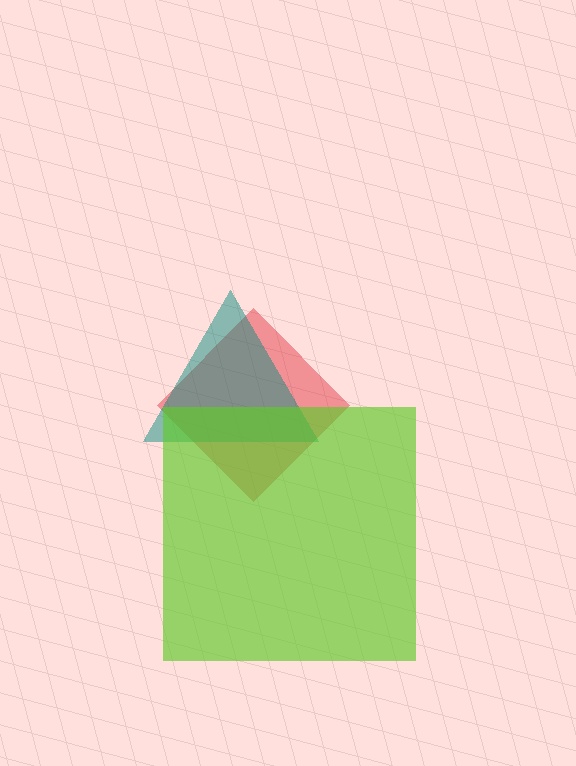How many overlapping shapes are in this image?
There are 3 overlapping shapes in the image.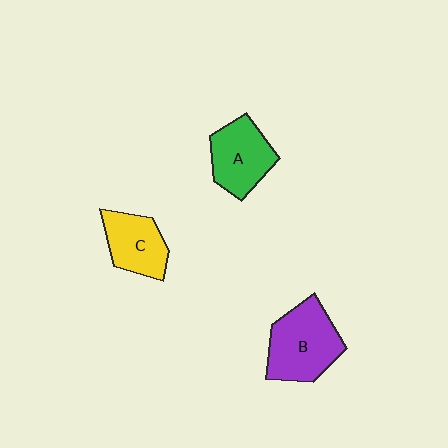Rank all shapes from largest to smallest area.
From largest to smallest: B (purple), A (green), C (yellow).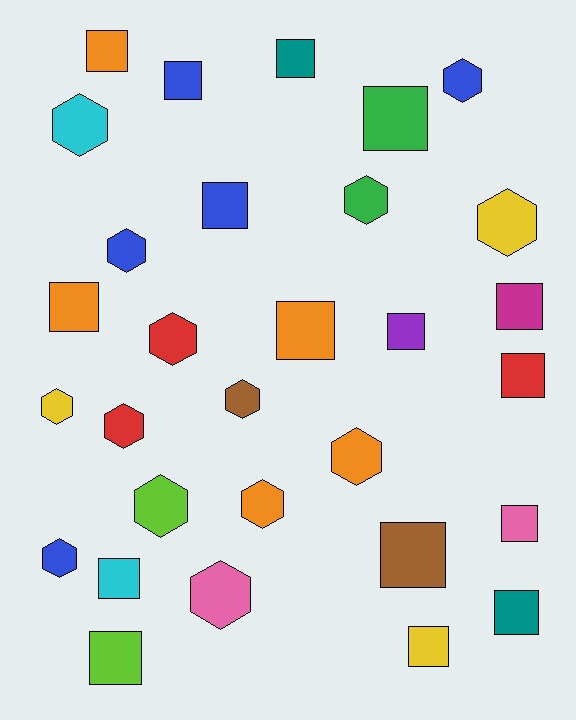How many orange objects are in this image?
There are 5 orange objects.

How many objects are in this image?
There are 30 objects.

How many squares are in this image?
There are 16 squares.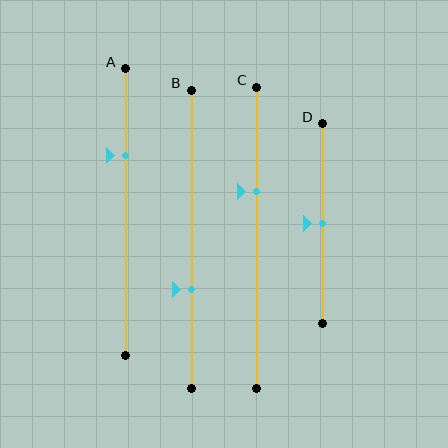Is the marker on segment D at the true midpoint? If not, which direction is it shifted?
Yes, the marker on segment D is at the true midpoint.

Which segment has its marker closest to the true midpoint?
Segment D has its marker closest to the true midpoint.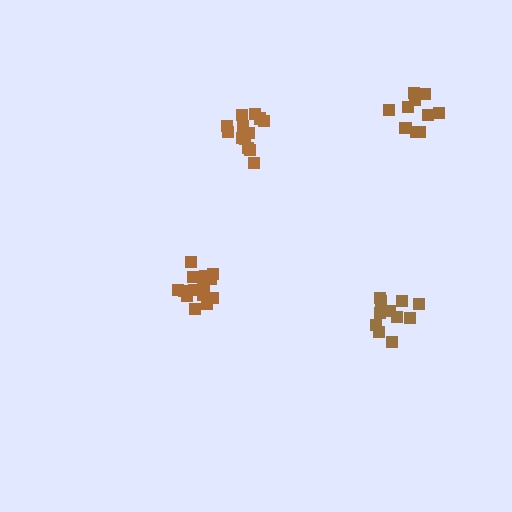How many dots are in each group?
Group 1: 15 dots, Group 2: 15 dots, Group 3: 10 dots, Group 4: 11 dots (51 total).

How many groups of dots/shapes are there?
There are 4 groups.